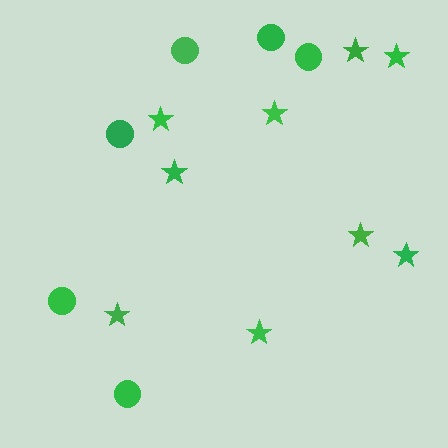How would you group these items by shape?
There are 2 groups: one group of circles (6) and one group of stars (9).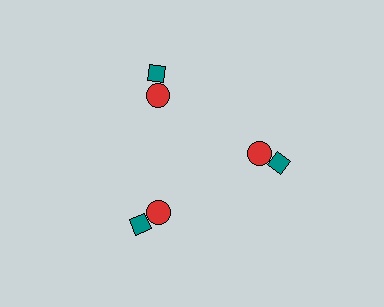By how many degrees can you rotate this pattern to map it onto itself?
The pattern maps onto itself every 120 degrees of rotation.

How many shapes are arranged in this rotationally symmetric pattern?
There are 6 shapes, arranged in 3 groups of 2.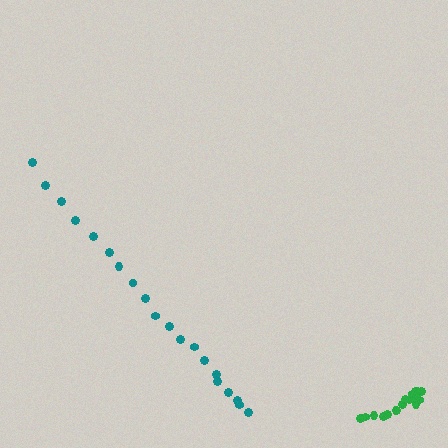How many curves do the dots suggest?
There are 2 distinct paths.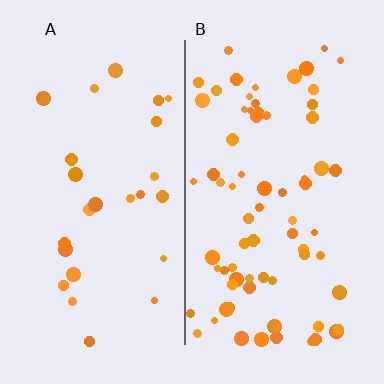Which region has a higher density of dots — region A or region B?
B (the right).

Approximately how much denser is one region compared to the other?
Approximately 2.9× — region B over region A.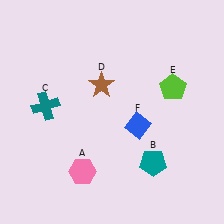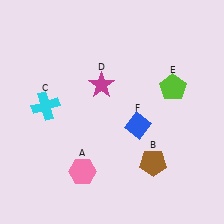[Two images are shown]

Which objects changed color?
B changed from teal to brown. C changed from teal to cyan. D changed from brown to magenta.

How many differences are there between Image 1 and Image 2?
There are 3 differences between the two images.